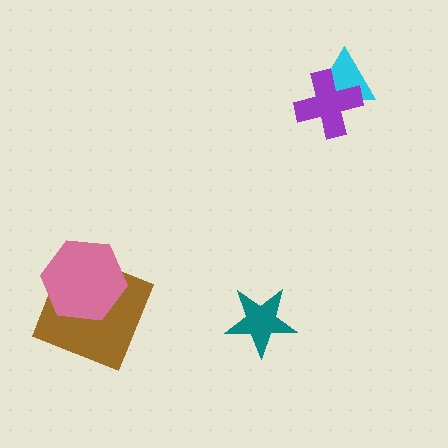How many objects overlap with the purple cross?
1 object overlaps with the purple cross.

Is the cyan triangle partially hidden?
Yes, it is partially covered by another shape.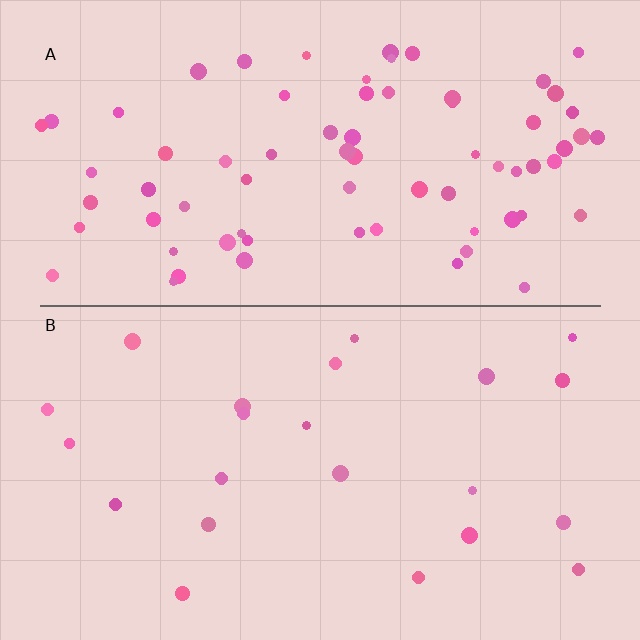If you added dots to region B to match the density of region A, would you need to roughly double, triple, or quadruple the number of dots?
Approximately triple.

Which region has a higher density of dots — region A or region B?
A (the top).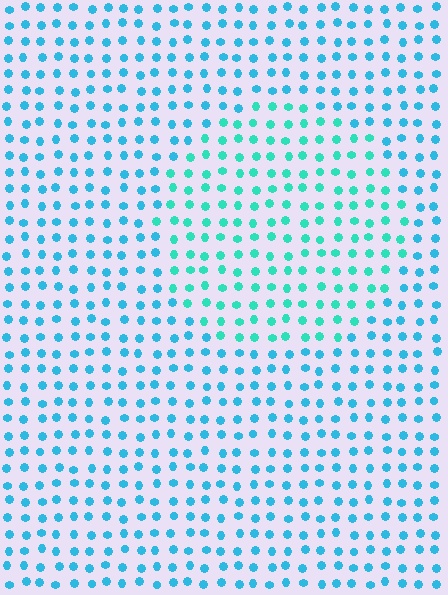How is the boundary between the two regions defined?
The boundary is defined purely by a slight shift in hue (about 27 degrees). Spacing, size, and orientation are identical on both sides.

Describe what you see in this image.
The image is filled with small cyan elements in a uniform arrangement. A circle-shaped region is visible where the elements are tinted to a slightly different hue, forming a subtle color boundary.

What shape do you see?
I see a circle.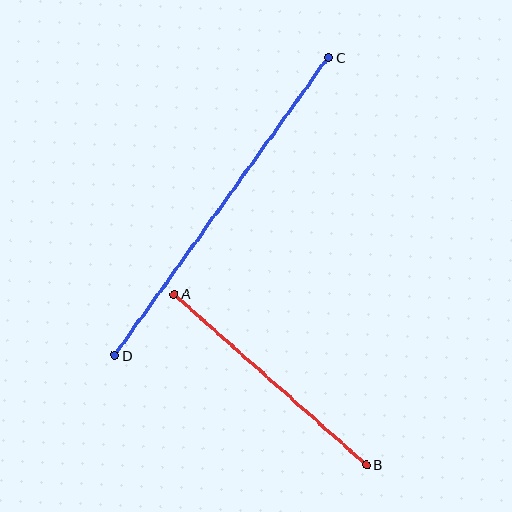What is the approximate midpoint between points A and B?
The midpoint is at approximately (270, 379) pixels.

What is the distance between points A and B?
The distance is approximately 256 pixels.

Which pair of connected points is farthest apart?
Points C and D are farthest apart.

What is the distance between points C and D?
The distance is approximately 367 pixels.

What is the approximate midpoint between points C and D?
The midpoint is at approximately (222, 207) pixels.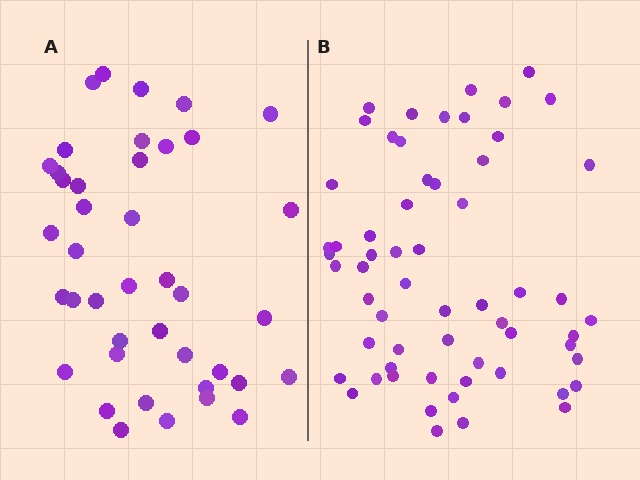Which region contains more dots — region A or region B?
Region B (the right region) has more dots.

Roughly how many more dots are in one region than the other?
Region B has approximately 20 more dots than region A.